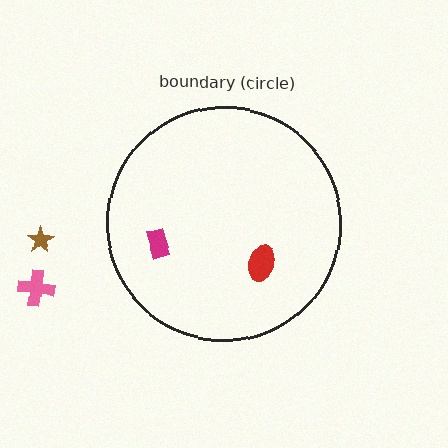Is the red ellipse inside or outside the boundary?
Inside.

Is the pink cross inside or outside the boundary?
Outside.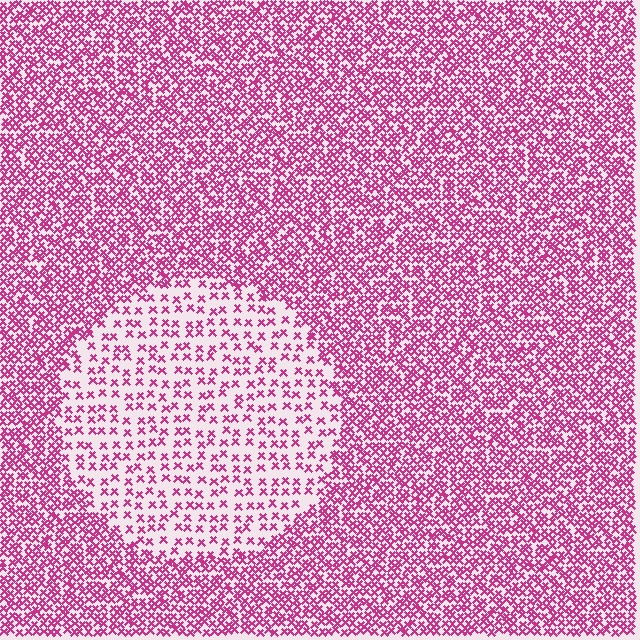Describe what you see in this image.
The image contains small magenta elements arranged at two different densities. A circle-shaped region is visible where the elements are less densely packed than the surrounding area.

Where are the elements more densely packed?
The elements are more densely packed outside the circle boundary.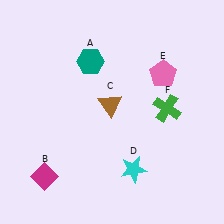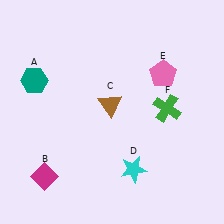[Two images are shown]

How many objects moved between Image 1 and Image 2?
1 object moved between the two images.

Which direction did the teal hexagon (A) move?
The teal hexagon (A) moved left.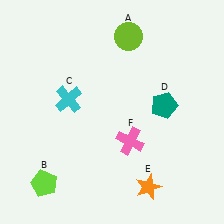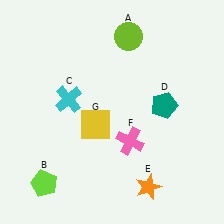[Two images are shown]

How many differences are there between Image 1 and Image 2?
There is 1 difference between the two images.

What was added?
A yellow square (G) was added in Image 2.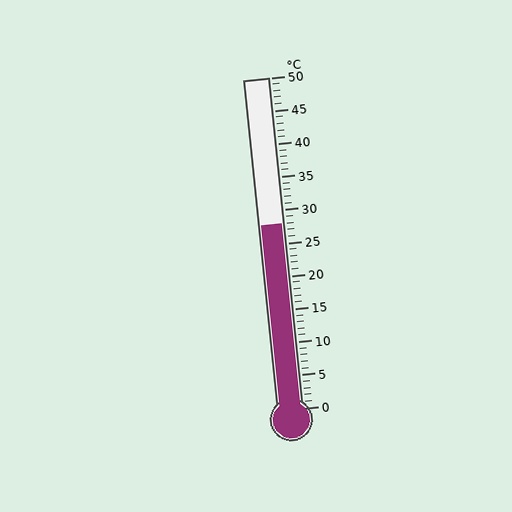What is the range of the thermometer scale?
The thermometer scale ranges from 0°C to 50°C.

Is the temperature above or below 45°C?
The temperature is below 45°C.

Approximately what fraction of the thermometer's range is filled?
The thermometer is filled to approximately 55% of its range.